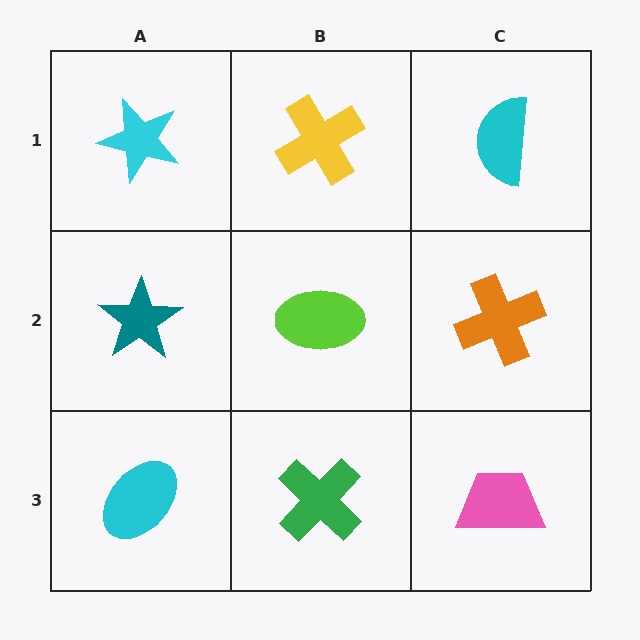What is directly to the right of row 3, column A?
A green cross.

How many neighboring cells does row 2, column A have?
3.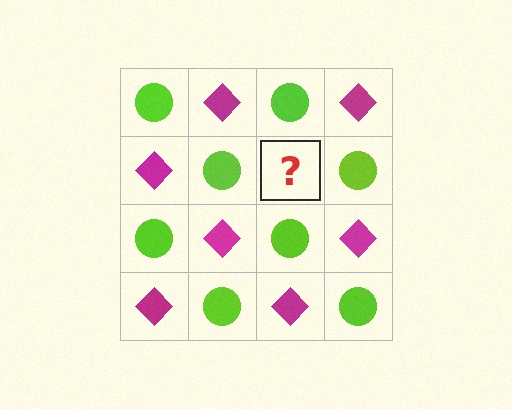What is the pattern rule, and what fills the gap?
The rule is that it alternates lime circle and magenta diamond in a checkerboard pattern. The gap should be filled with a magenta diamond.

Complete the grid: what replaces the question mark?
The question mark should be replaced with a magenta diamond.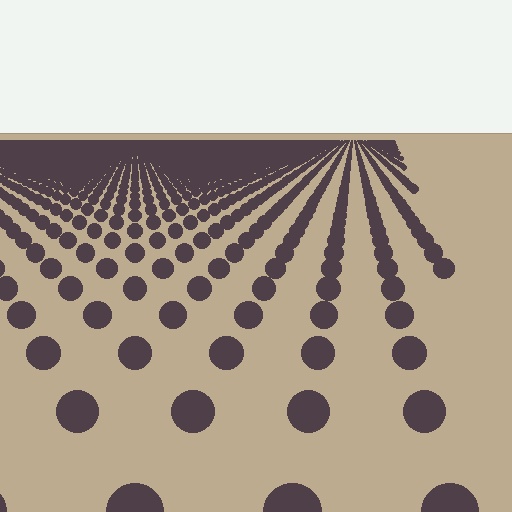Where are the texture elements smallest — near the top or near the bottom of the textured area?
Near the top.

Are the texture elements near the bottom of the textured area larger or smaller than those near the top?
Larger. Near the bottom, elements are closer to the viewer and appear at a bigger on-screen size.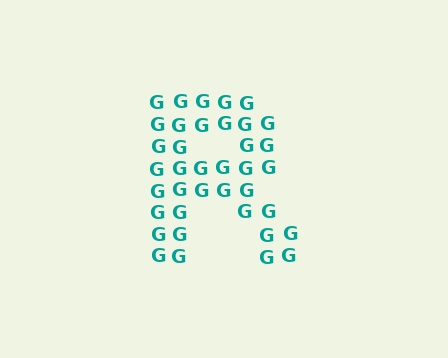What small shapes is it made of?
It is made of small letter G's.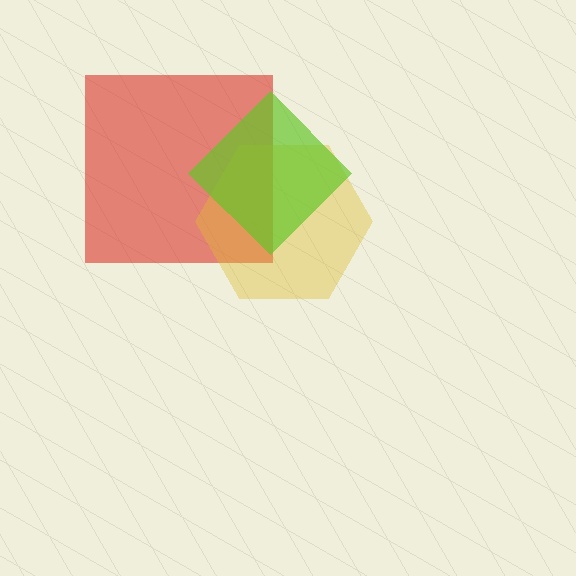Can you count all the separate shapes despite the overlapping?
Yes, there are 3 separate shapes.